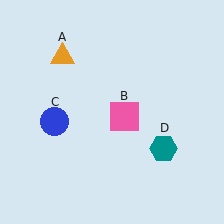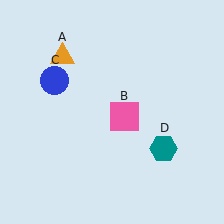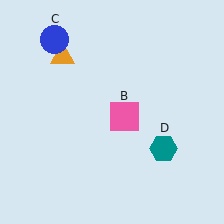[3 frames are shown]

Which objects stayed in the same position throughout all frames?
Orange triangle (object A) and pink square (object B) and teal hexagon (object D) remained stationary.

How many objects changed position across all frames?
1 object changed position: blue circle (object C).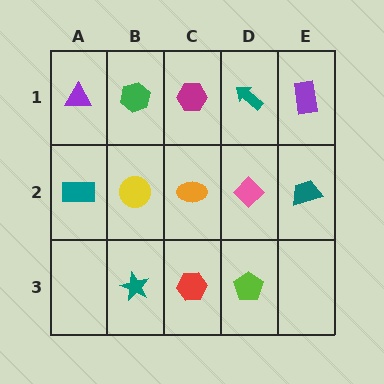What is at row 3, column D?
A lime pentagon.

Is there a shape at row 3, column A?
No, that cell is empty.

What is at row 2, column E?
A teal trapezoid.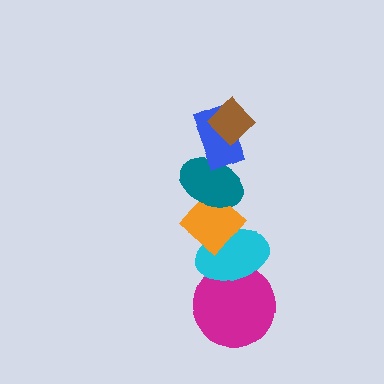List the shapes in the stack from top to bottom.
From top to bottom: the brown diamond, the blue rectangle, the teal ellipse, the orange diamond, the cyan ellipse, the magenta circle.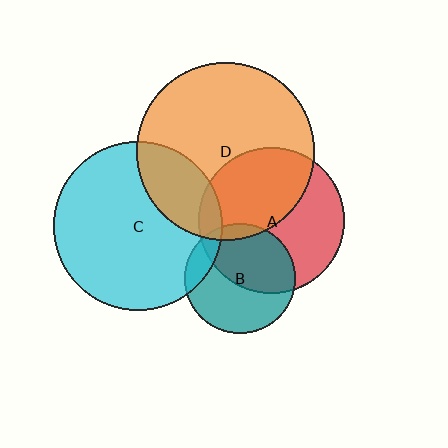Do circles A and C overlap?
Yes.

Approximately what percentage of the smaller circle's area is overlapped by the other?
Approximately 10%.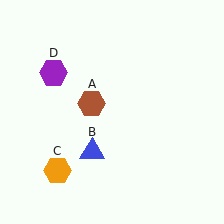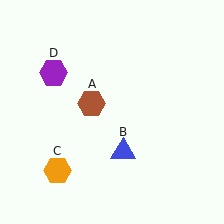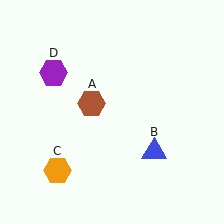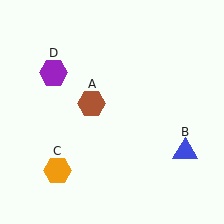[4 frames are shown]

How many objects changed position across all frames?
1 object changed position: blue triangle (object B).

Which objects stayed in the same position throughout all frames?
Brown hexagon (object A) and orange hexagon (object C) and purple hexagon (object D) remained stationary.